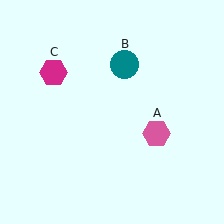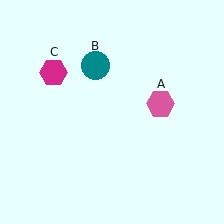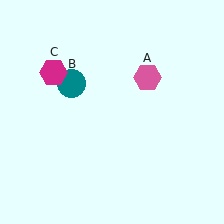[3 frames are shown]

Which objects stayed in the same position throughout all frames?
Magenta hexagon (object C) remained stationary.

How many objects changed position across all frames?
2 objects changed position: pink hexagon (object A), teal circle (object B).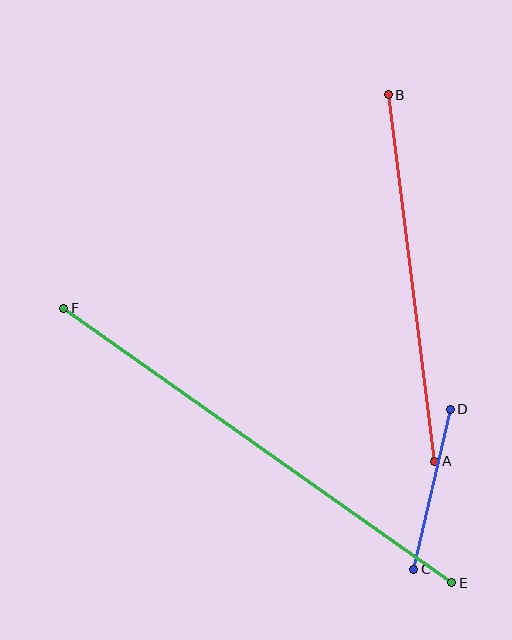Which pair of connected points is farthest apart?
Points E and F are farthest apart.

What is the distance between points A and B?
The distance is approximately 369 pixels.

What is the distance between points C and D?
The distance is approximately 164 pixels.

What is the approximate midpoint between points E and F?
The midpoint is at approximately (258, 446) pixels.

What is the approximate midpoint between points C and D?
The midpoint is at approximately (432, 489) pixels.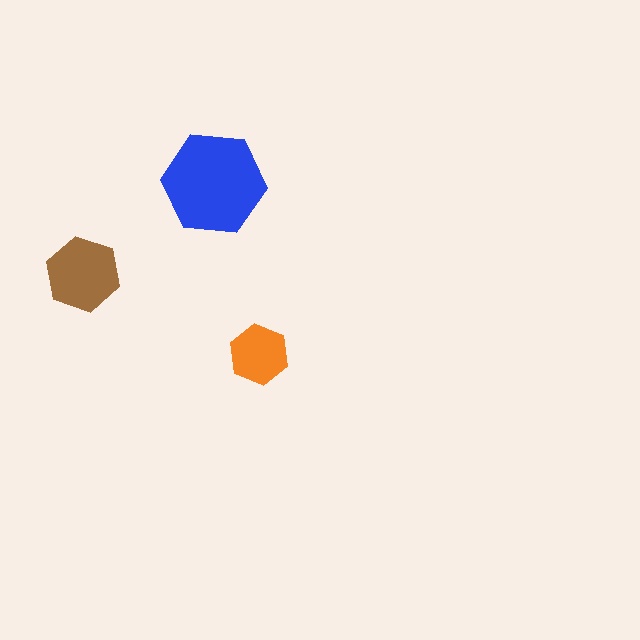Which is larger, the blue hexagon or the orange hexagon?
The blue one.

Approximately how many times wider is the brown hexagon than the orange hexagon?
About 1.5 times wider.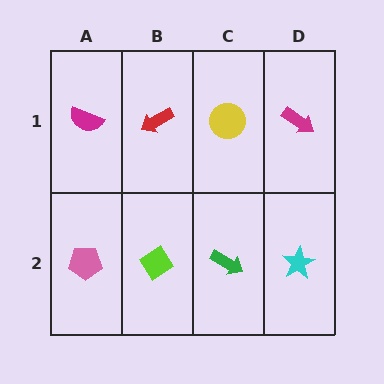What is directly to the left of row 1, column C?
A red arrow.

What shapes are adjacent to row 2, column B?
A red arrow (row 1, column B), a pink pentagon (row 2, column A), a green arrow (row 2, column C).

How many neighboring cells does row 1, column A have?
2.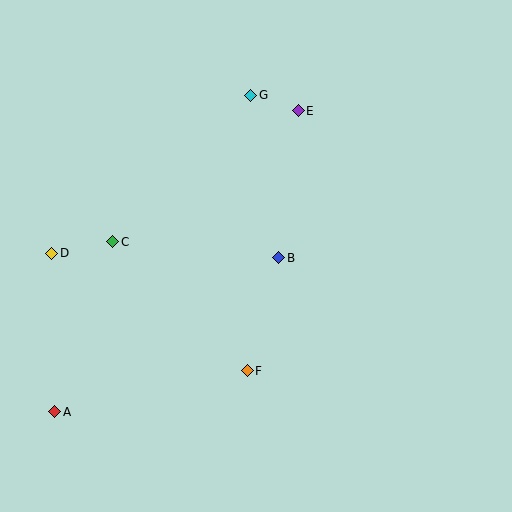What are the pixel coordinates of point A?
Point A is at (55, 412).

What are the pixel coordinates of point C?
Point C is at (113, 242).